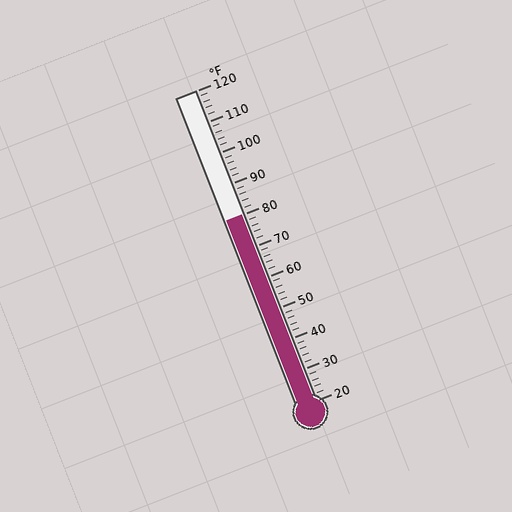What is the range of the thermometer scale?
The thermometer scale ranges from 20°F to 120°F.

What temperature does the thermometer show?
The thermometer shows approximately 80°F.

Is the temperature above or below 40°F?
The temperature is above 40°F.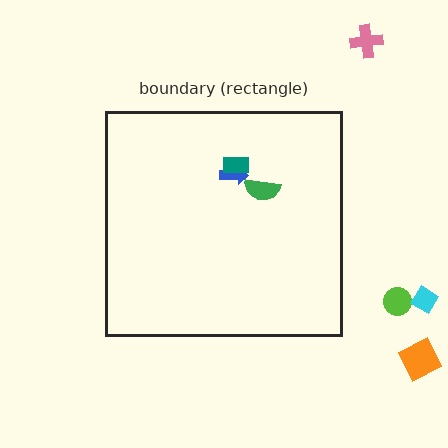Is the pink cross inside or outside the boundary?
Outside.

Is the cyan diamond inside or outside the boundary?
Outside.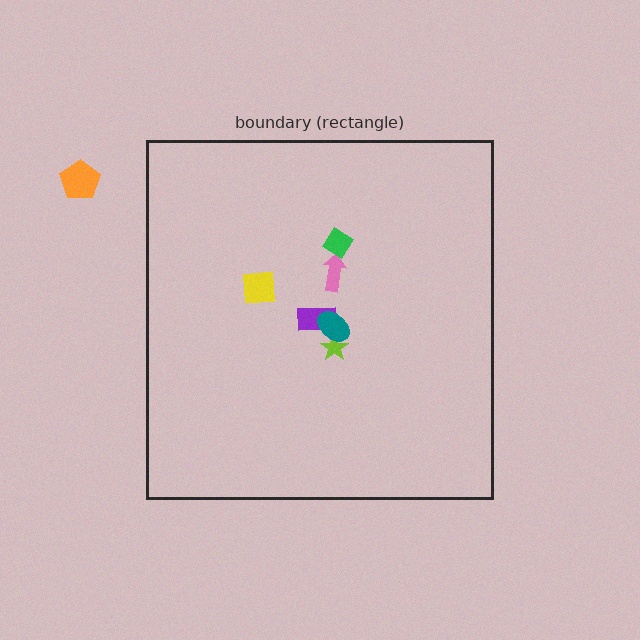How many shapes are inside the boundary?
6 inside, 1 outside.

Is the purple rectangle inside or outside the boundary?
Inside.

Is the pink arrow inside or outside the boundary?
Inside.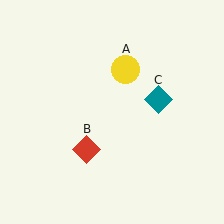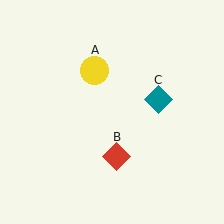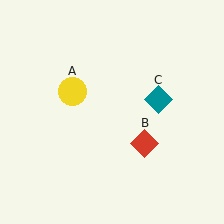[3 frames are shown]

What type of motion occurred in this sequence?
The yellow circle (object A), red diamond (object B) rotated counterclockwise around the center of the scene.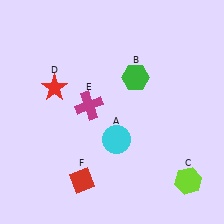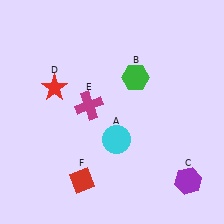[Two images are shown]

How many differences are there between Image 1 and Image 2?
There is 1 difference between the two images.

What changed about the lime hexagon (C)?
In Image 1, C is lime. In Image 2, it changed to purple.